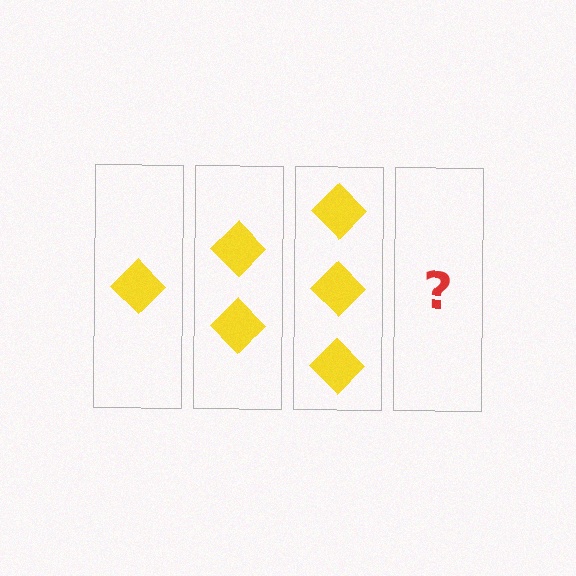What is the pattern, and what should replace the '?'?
The pattern is that each step adds one more diamond. The '?' should be 4 diamonds.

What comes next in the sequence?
The next element should be 4 diamonds.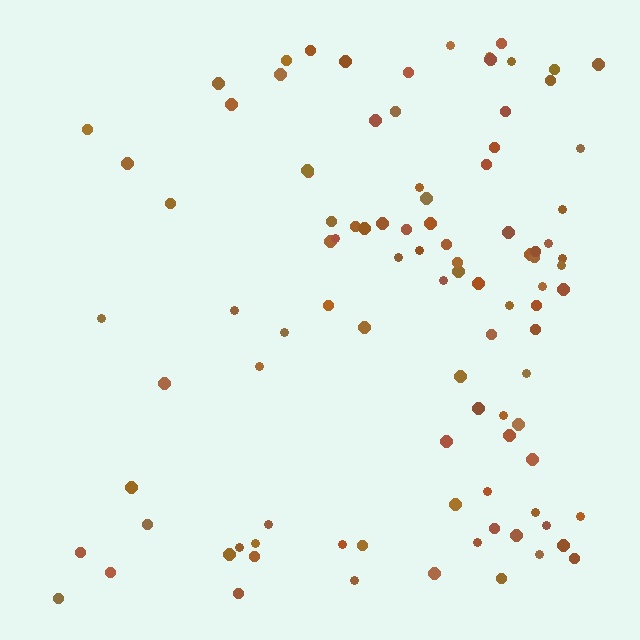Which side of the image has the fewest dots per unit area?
The left.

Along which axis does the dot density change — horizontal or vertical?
Horizontal.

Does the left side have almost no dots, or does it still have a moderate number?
Still a moderate number, just noticeably fewer than the right.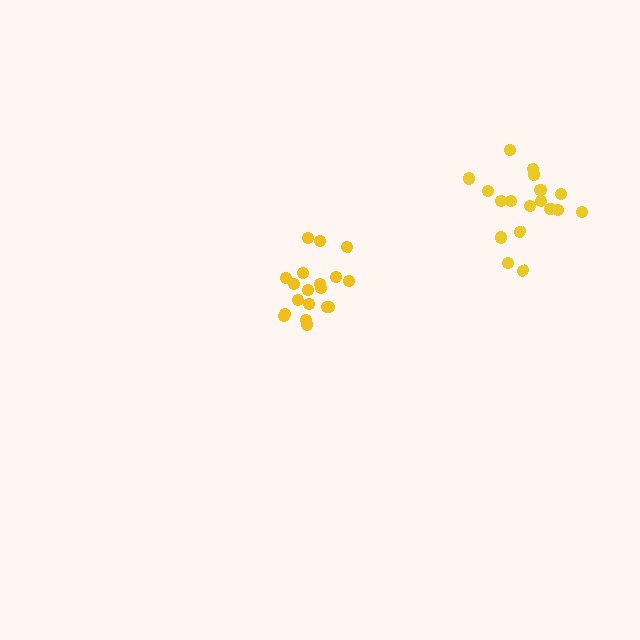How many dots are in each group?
Group 1: 19 dots, Group 2: 18 dots (37 total).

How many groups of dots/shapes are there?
There are 2 groups.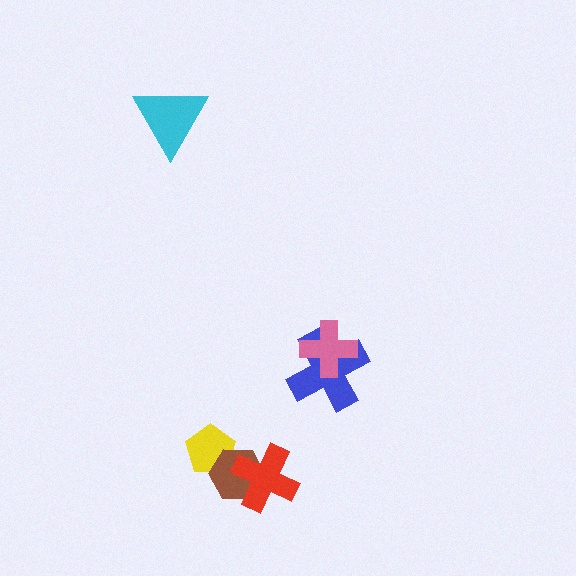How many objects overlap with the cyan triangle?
0 objects overlap with the cyan triangle.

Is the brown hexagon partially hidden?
Yes, it is partially covered by another shape.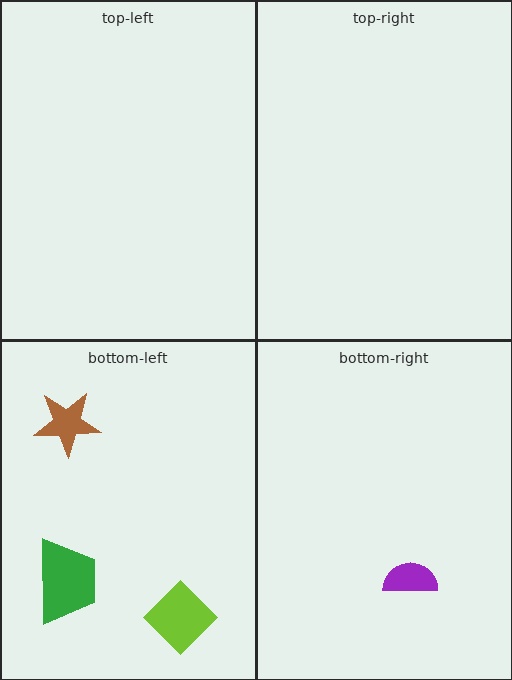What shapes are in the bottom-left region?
The lime diamond, the brown star, the green trapezoid.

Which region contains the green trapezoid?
The bottom-left region.